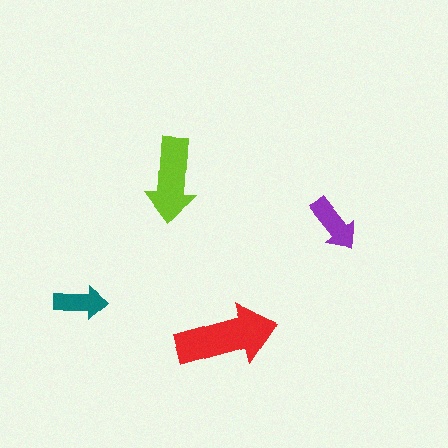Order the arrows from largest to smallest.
the red one, the lime one, the purple one, the teal one.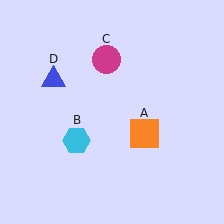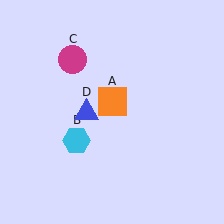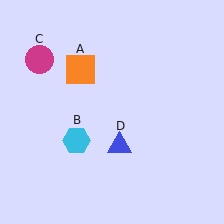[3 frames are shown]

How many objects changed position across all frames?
3 objects changed position: orange square (object A), magenta circle (object C), blue triangle (object D).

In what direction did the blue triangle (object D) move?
The blue triangle (object D) moved down and to the right.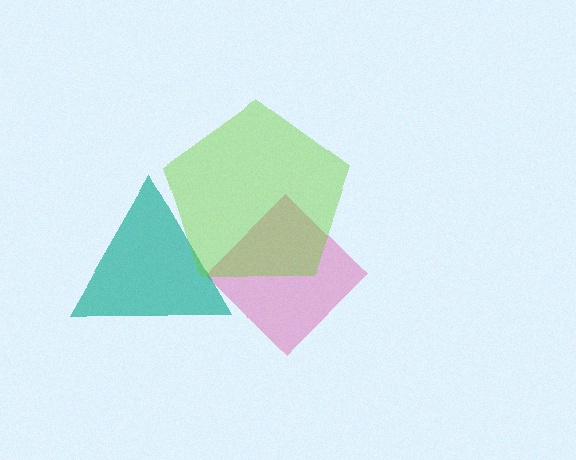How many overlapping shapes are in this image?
There are 3 overlapping shapes in the image.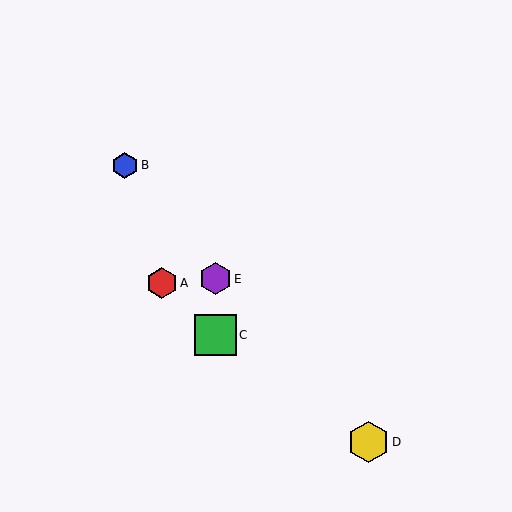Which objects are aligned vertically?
Objects C, E are aligned vertically.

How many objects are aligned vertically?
2 objects (C, E) are aligned vertically.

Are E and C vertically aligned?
Yes, both are at x≈215.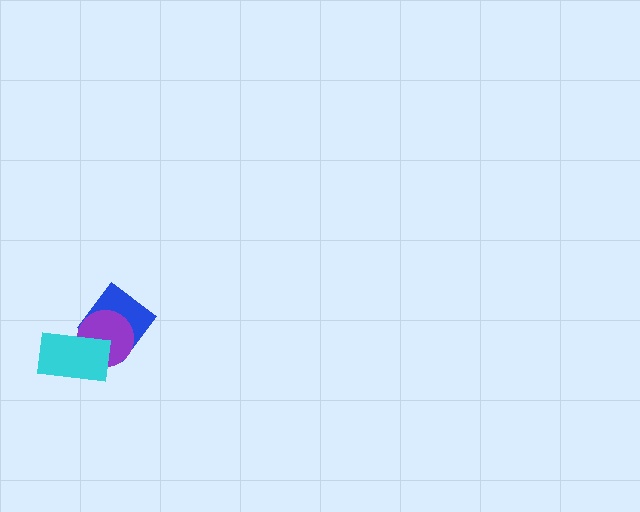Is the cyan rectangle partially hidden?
No, no other shape covers it.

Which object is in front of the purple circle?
The cyan rectangle is in front of the purple circle.